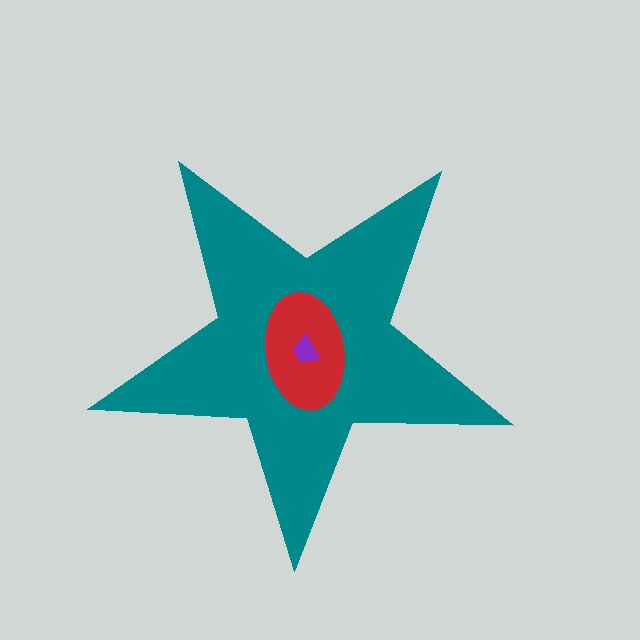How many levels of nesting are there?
3.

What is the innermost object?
The purple trapezoid.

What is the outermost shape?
The teal star.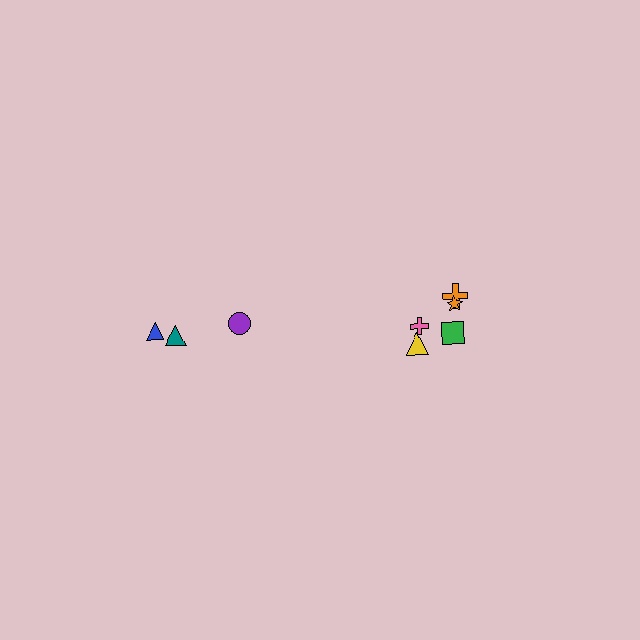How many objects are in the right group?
There are 5 objects.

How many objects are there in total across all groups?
There are 8 objects.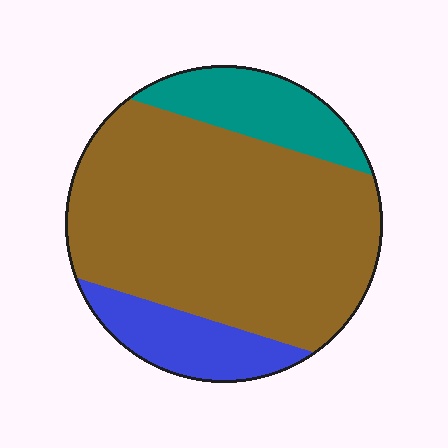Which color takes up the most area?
Brown, at roughly 70%.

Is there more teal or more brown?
Brown.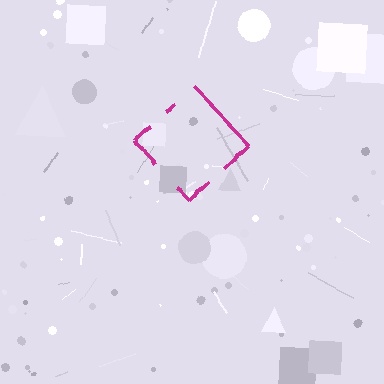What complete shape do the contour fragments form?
The contour fragments form a diamond.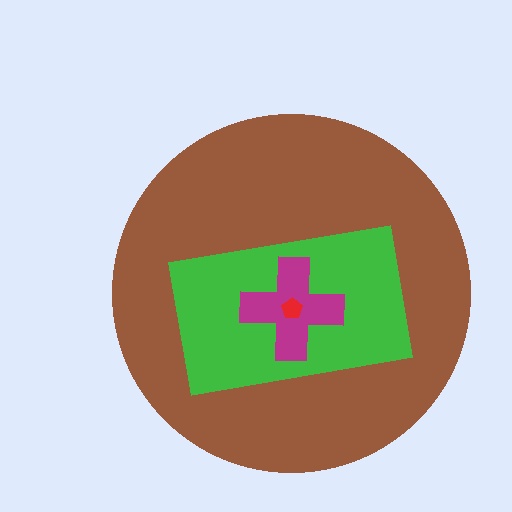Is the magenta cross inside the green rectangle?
Yes.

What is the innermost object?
The red pentagon.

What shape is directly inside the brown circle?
The green rectangle.